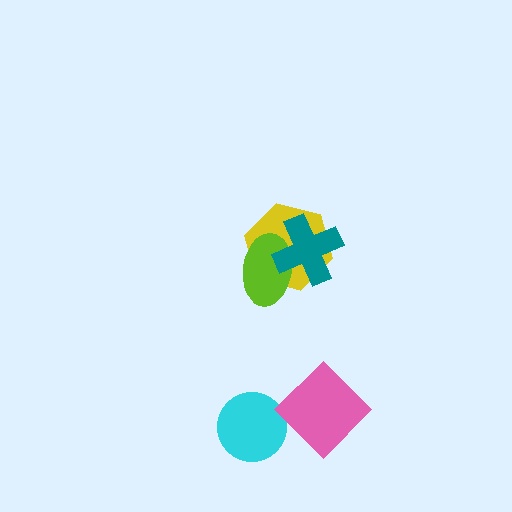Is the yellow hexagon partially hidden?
Yes, it is partially covered by another shape.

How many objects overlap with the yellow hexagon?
2 objects overlap with the yellow hexagon.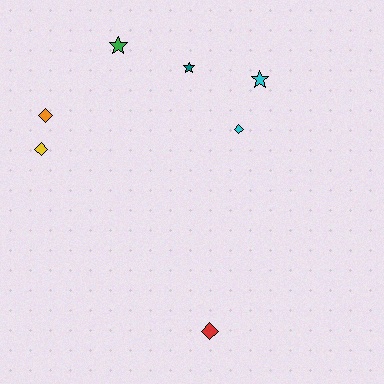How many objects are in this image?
There are 7 objects.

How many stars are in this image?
There are 3 stars.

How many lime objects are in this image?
There are no lime objects.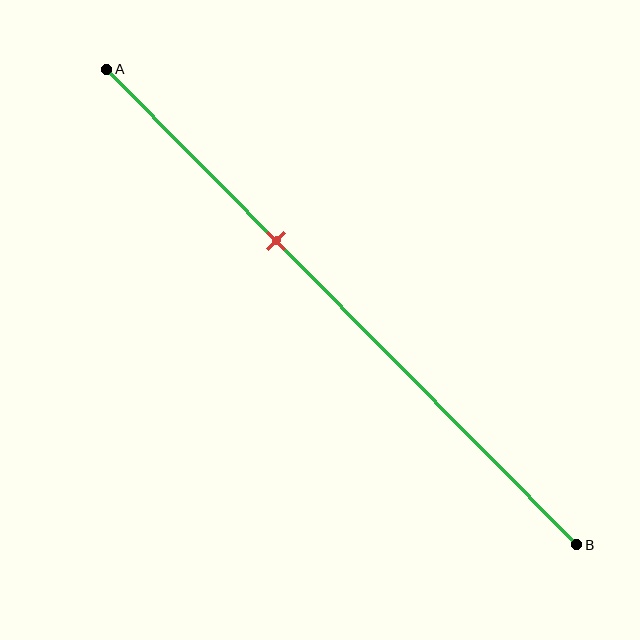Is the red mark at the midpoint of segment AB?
No, the mark is at about 35% from A, not at the 50% midpoint.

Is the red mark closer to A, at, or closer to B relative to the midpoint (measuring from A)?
The red mark is closer to point A than the midpoint of segment AB.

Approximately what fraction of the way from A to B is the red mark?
The red mark is approximately 35% of the way from A to B.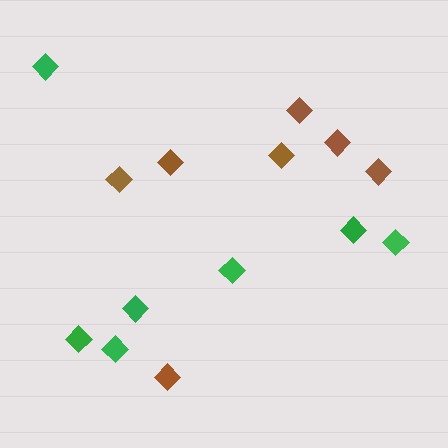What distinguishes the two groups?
There are 2 groups: one group of brown diamonds (7) and one group of green diamonds (7).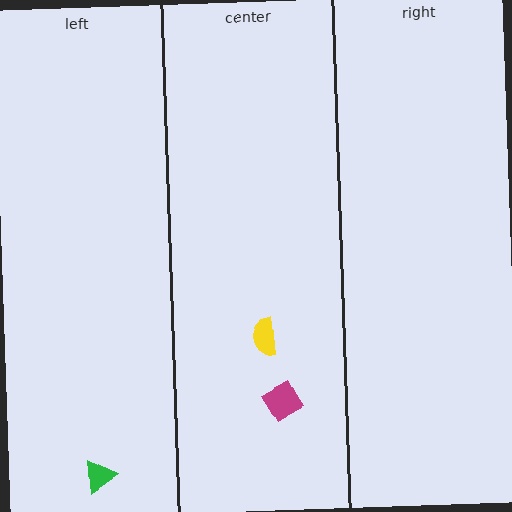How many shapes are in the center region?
2.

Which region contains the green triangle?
The left region.